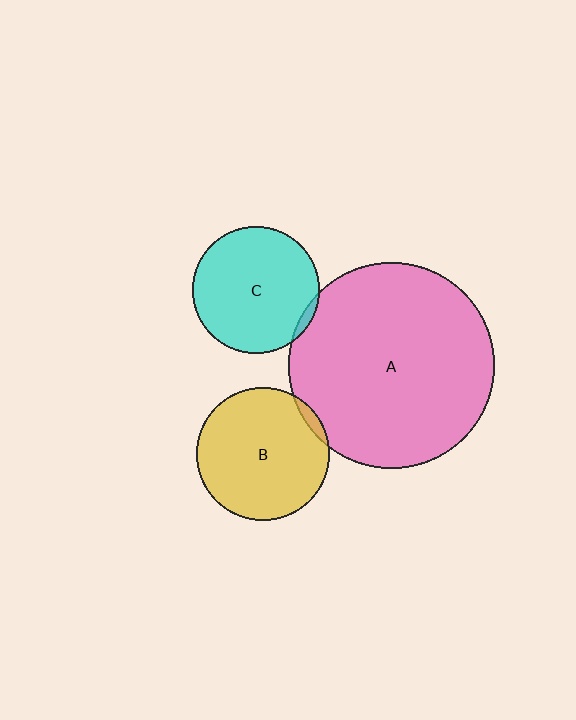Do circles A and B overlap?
Yes.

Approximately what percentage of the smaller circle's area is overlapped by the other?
Approximately 5%.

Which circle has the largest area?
Circle A (pink).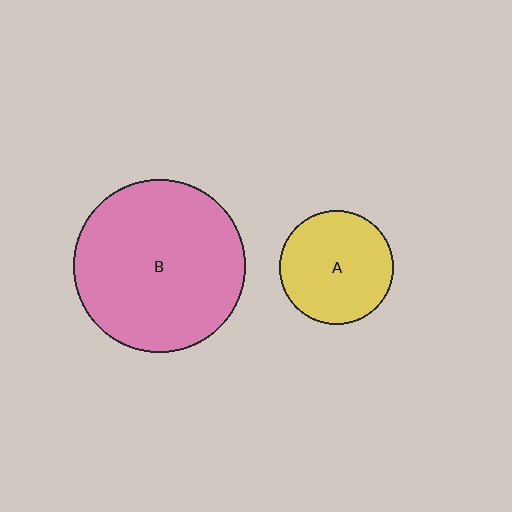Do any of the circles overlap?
No, none of the circles overlap.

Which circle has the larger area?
Circle B (pink).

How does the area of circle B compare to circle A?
Approximately 2.3 times.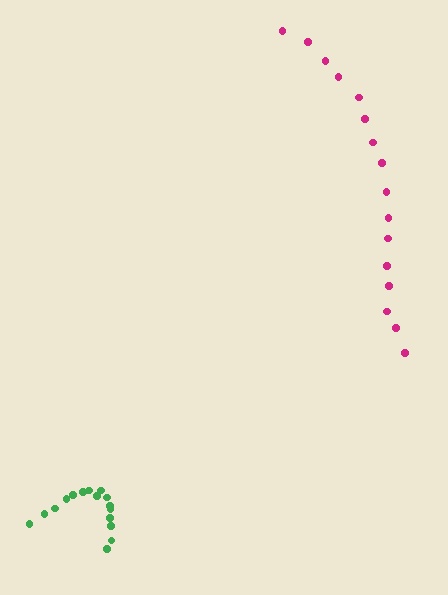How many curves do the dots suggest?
There are 2 distinct paths.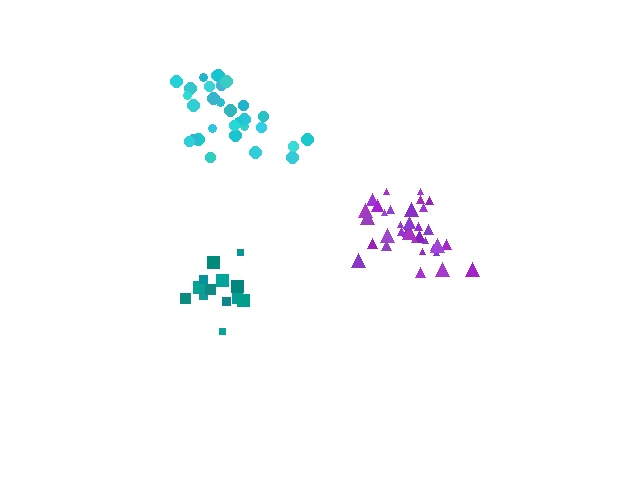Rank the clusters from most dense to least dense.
purple, cyan, teal.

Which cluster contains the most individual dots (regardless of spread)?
Purple (35).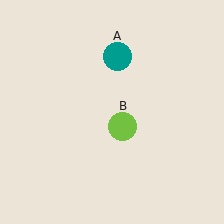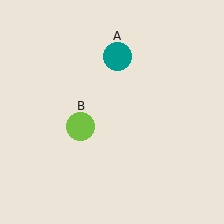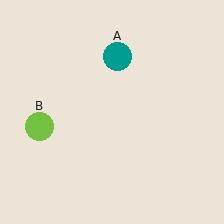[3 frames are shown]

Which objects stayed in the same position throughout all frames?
Teal circle (object A) remained stationary.